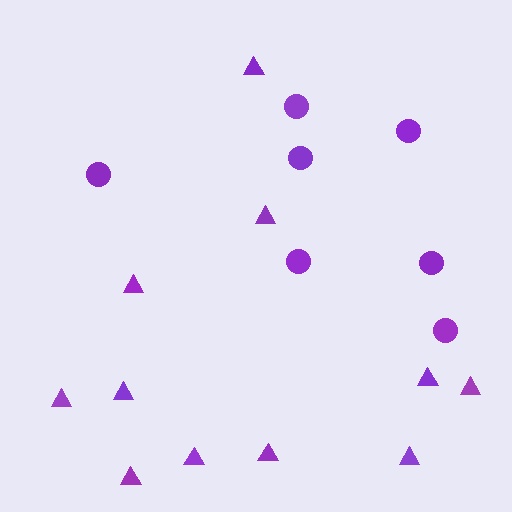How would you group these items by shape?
There are 2 groups: one group of circles (7) and one group of triangles (11).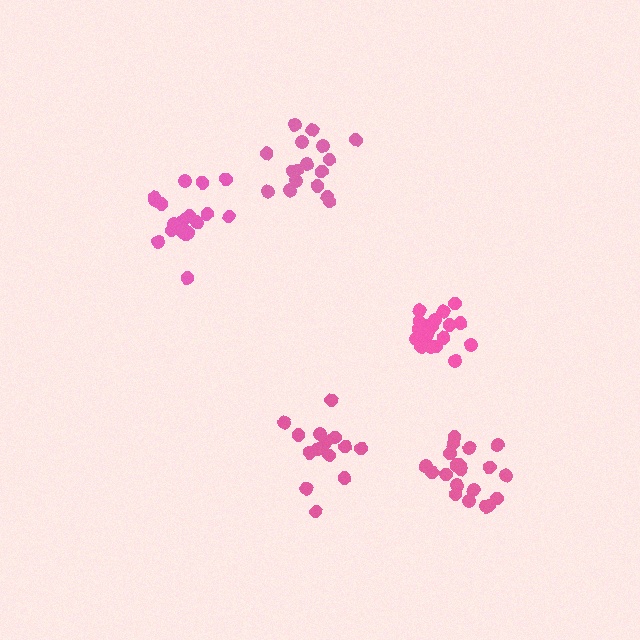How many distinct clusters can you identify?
There are 5 distinct clusters.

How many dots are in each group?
Group 1: 15 dots, Group 2: 20 dots, Group 3: 17 dots, Group 4: 20 dots, Group 5: 19 dots (91 total).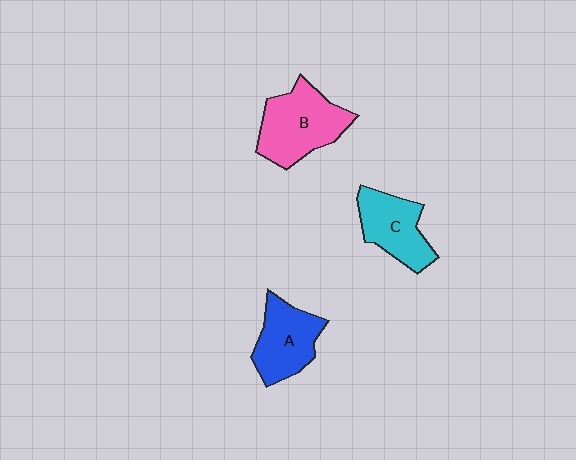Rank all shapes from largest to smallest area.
From largest to smallest: B (pink), A (blue), C (cyan).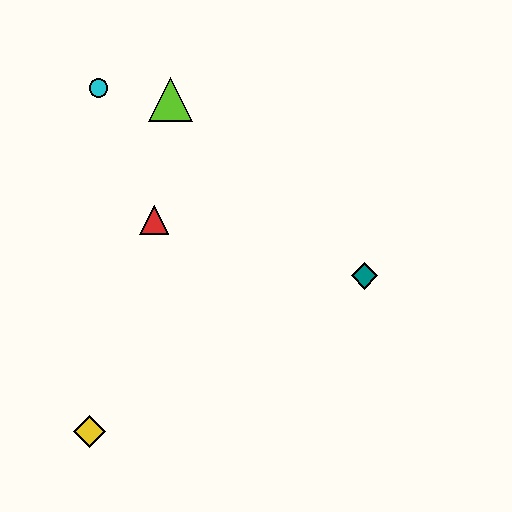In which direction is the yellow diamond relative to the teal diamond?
The yellow diamond is to the left of the teal diamond.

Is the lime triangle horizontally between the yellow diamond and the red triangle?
No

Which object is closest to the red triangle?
The lime triangle is closest to the red triangle.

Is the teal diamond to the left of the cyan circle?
No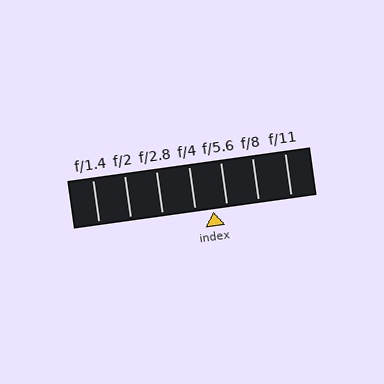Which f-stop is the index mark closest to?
The index mark is closest to f/5.6.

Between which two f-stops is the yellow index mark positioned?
The index mark is between f/4 and f/5.6.